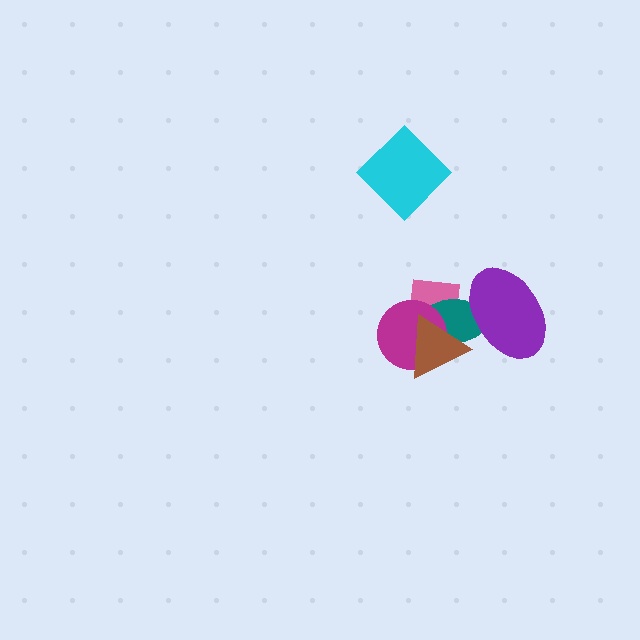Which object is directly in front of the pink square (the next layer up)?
The teal ellipse is directly in front of the pink square.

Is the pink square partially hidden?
Yes, it is partially covered by another shape.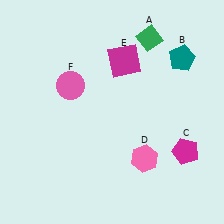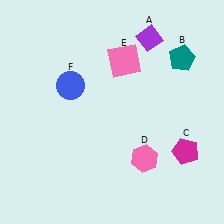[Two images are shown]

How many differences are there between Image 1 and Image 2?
There are 3 differences between the two images.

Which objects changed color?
A changed from green to purple. E changed from magenta to pink. F changed from pink to blue.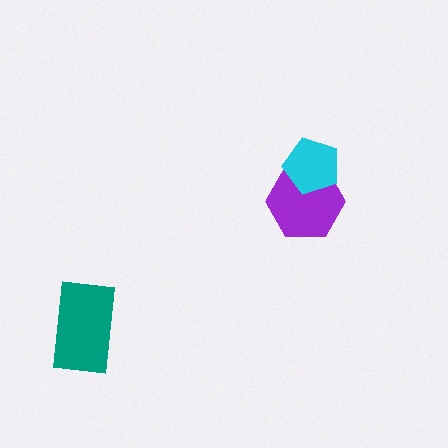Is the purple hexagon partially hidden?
Yes, it is partially covered by another shape.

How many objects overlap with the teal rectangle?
0 objects overlap with the teal rectangle.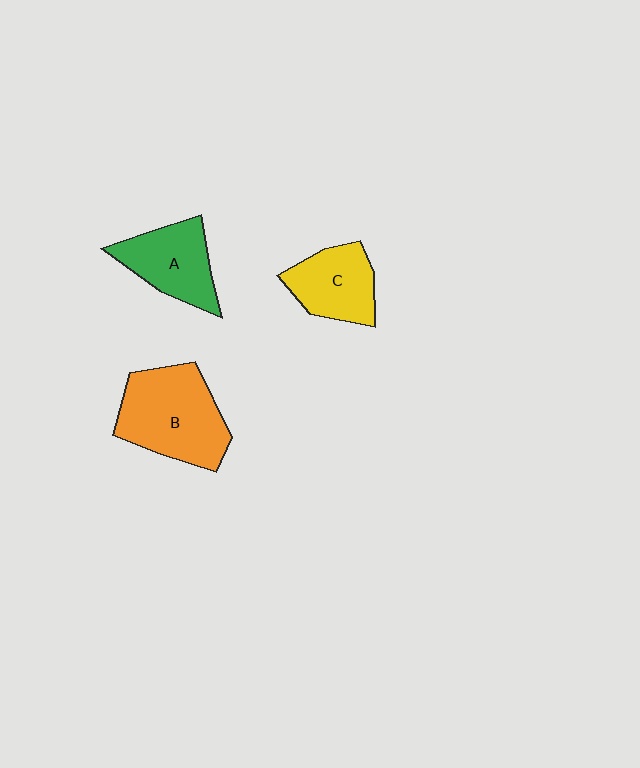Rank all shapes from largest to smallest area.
From largest to smallest: B (orange), A (green), C (yellow).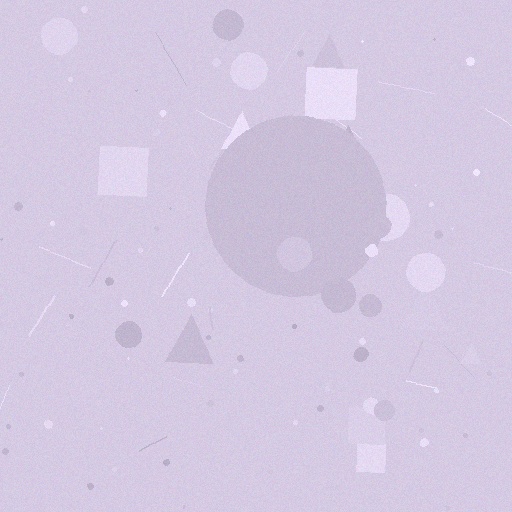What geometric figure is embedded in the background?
A circle is embedded in the background.